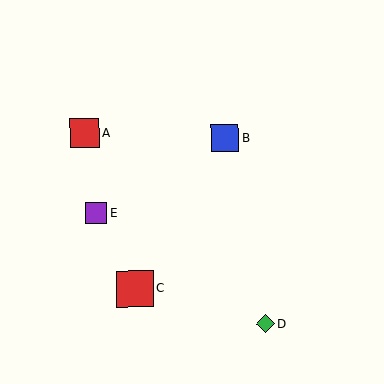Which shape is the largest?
The red square (labeled C) is the largest.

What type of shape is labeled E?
Shape E is a purple square.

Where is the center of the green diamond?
The center of the green diamond is at (266, 324).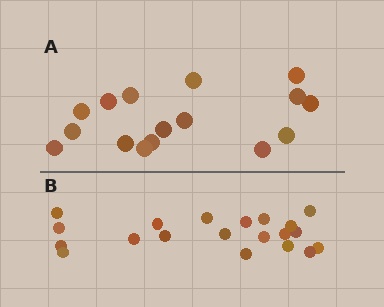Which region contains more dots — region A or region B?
Region B (the bottom region) has more dots.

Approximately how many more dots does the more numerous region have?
Region B has about 4 more dots than region A.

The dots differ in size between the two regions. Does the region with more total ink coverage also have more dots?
No. Region A has more total ink coverage because its dots are larger, but region B actually contains more individual dots. Total area can be misleading — the number of items is what matters here.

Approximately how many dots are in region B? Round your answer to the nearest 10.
About 20 dots.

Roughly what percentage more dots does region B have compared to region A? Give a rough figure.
About 25% more.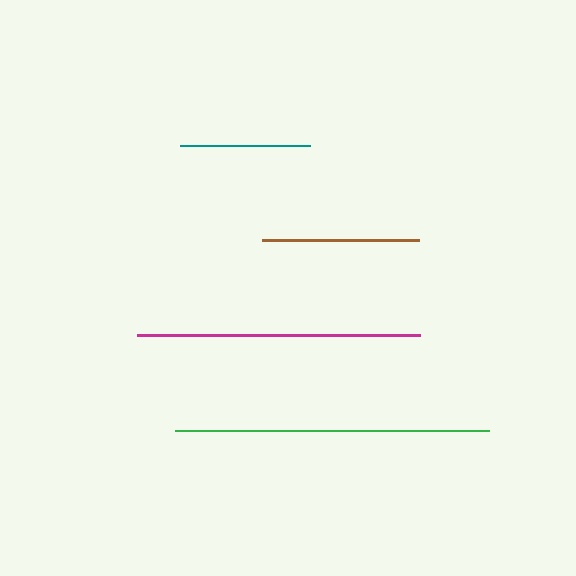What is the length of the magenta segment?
The magenta segment is approximately 282 pixels long.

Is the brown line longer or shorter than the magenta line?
The magenta line is longer than the brown line.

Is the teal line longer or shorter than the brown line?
The brown line is longer than the teal line.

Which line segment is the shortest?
The teal line is the shortest at approximately 130 pixels.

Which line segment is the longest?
The green line is the longest at approximately 315 pixels.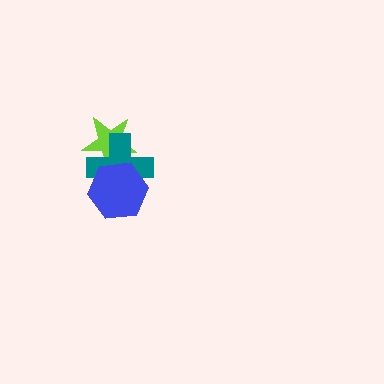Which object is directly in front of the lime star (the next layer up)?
The teal cross is directly in front of the lime star.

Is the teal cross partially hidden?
Yes, it is partially covered by another shape.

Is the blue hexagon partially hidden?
No, no other shape covers it.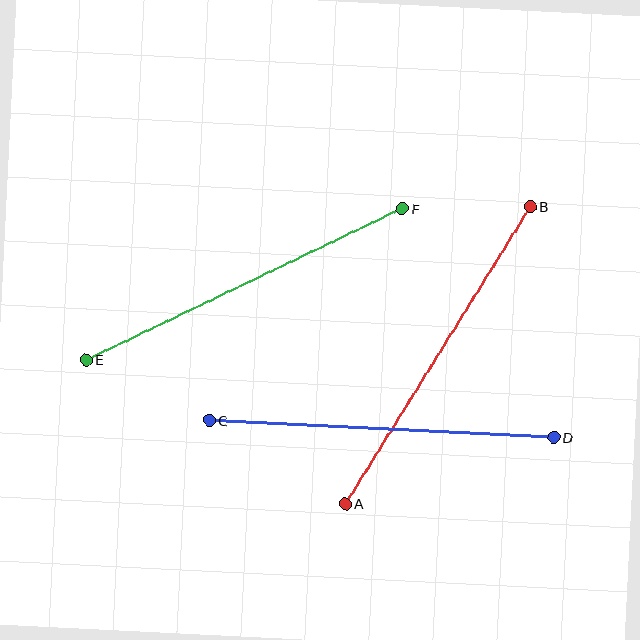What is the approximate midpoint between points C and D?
The midpoint is at approximately (382, 429) pixels.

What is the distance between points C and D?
The distance is approximately 345 pixels.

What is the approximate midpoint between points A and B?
The midpoint is at approximately (438, 355) pixels.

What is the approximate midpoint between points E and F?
The midpoint is at approximately (244, 284) pixels.